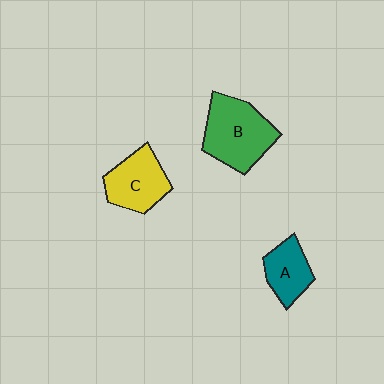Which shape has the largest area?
Shape B (green).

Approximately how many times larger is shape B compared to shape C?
Approximately 1.3 times.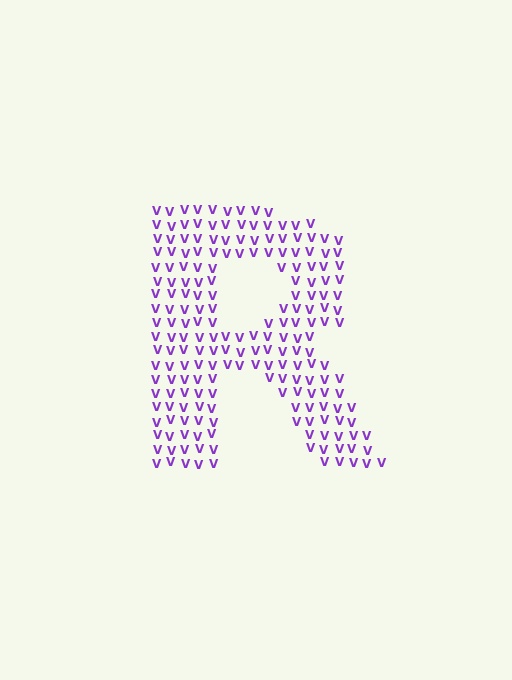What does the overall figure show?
The overall figure shows the letter R.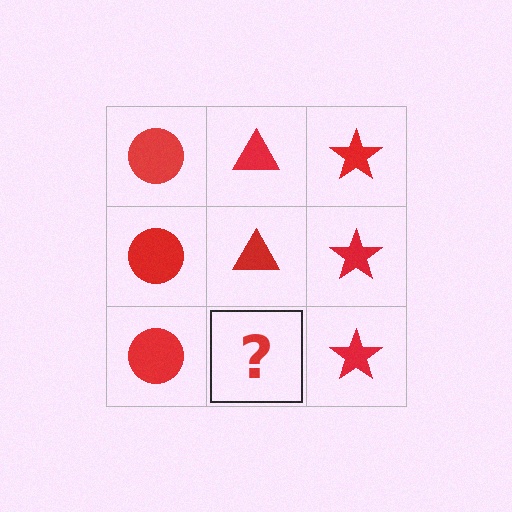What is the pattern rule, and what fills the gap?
The rule is that each column has a consistent shape. The gap should be filled with a red triangle.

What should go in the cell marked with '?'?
The missing cell should contain a red triangle.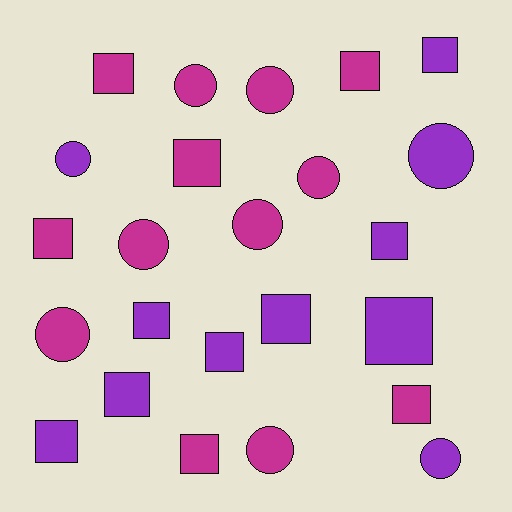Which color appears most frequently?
Magenta, with 13 objects.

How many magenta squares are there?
There are 6 magenta squares.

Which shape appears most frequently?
Square, with 14 objects.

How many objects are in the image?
There are 24 objects.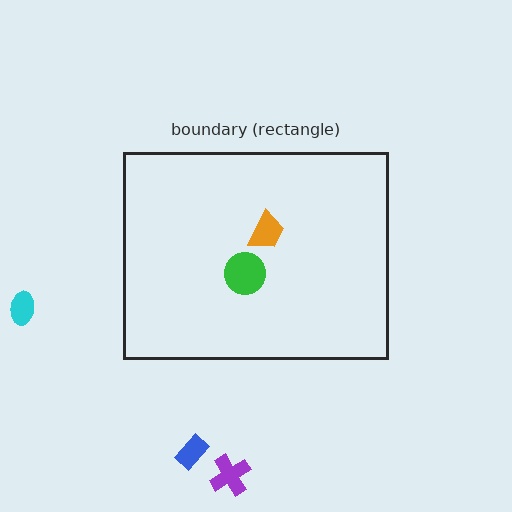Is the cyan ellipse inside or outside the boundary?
Outside.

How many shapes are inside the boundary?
2 inside, 3 outside.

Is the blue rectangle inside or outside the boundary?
Outside.